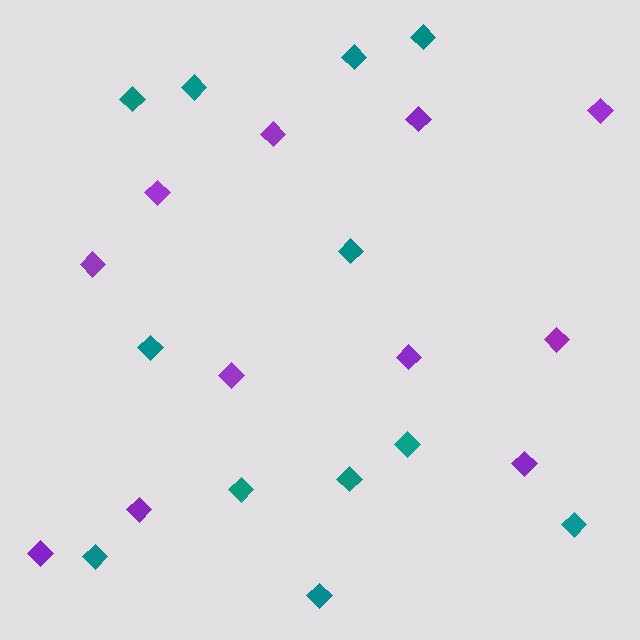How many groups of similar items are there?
There are 2 groups: one group of teal diamonds (12) and one group of purple diamonds (11).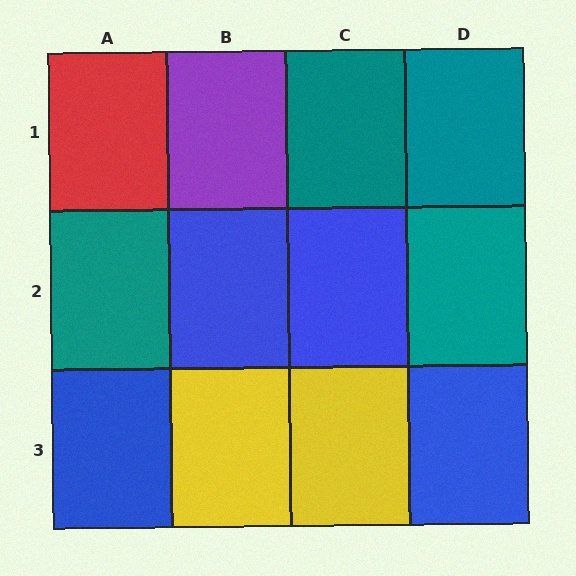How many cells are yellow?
2 cells are yellow.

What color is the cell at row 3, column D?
Blue.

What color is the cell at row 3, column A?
Blue.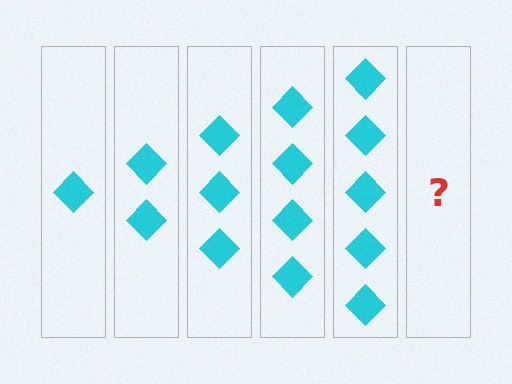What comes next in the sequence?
The next element should be 6 diamonds.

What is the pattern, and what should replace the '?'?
The pattern is that each step adds one more diamond. The '?' should be 6 diamonds.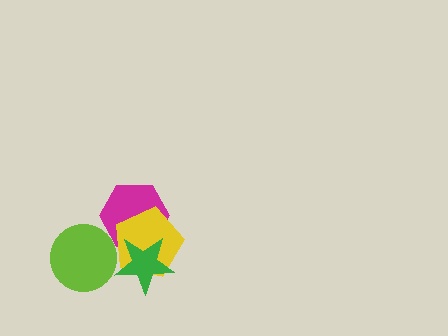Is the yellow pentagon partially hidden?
Yes, it is partially covered by another shape.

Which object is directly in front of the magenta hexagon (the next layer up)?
The yellow pentagon is directly in front of the magenta hexagon.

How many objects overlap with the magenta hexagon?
2 objects overlap with the magenta hexagon.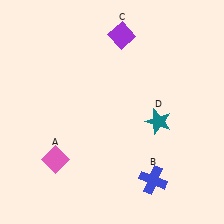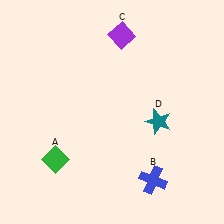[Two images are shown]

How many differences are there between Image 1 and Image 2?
There is 1 difference between the two images.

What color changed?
The diamond (A) changed from pink in Image 1 to green in Image 2.